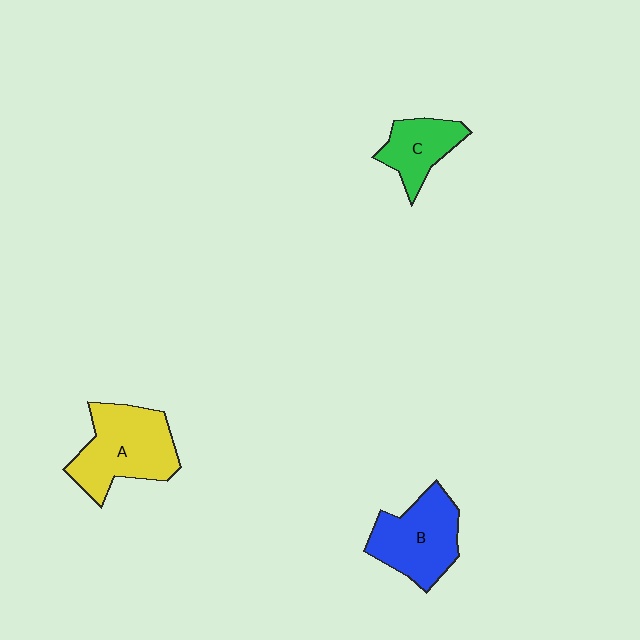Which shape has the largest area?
Shape A (yellow).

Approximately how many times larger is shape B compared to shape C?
Approximately 1.5 times.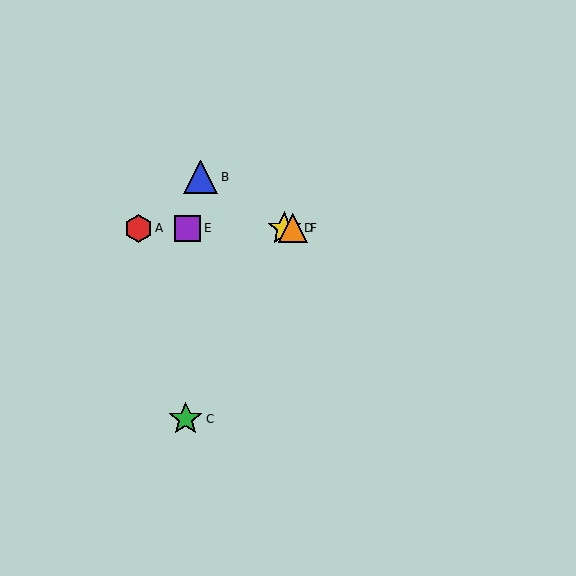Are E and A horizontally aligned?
Yes, both are at y≈228.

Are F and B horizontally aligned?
No, F is at y≈228 and B is at y≈177.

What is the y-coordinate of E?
Object E is at y≈228.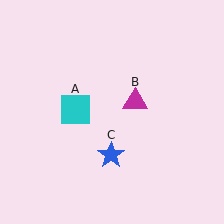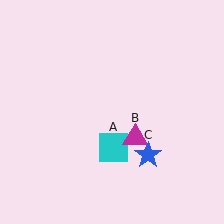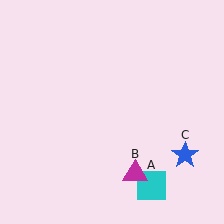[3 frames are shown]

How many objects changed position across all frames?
3 objects changed position: cyan square (object A), magenta triangle (object B), blue star (object C).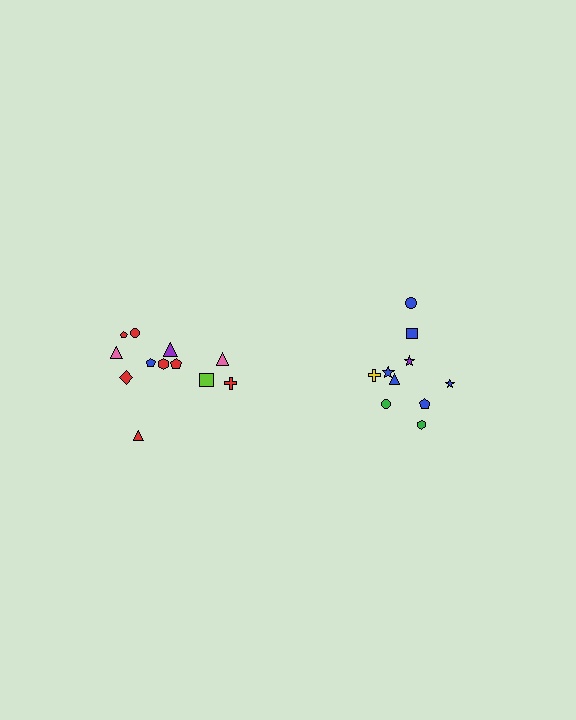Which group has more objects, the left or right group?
The left group.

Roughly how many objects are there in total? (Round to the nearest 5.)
Roughly 20 objects in total.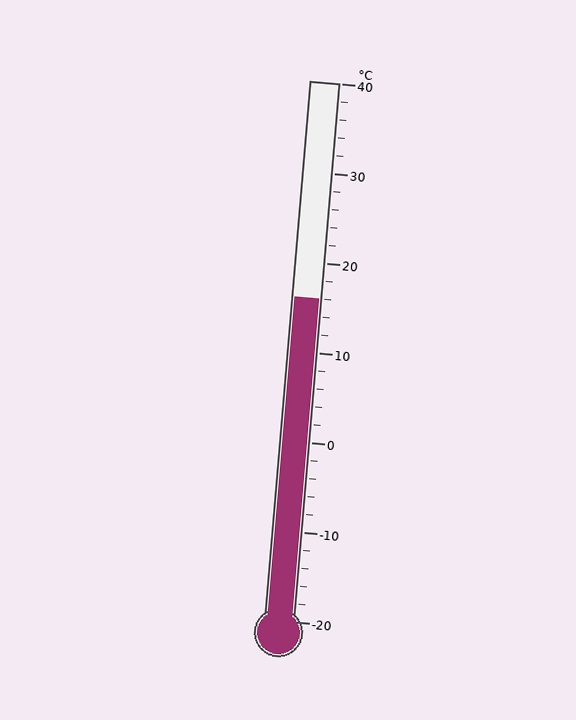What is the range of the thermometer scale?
The thermometer scale ranges from -20°C to 40°C.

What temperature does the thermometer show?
The thermometer shows approximately 16°C.